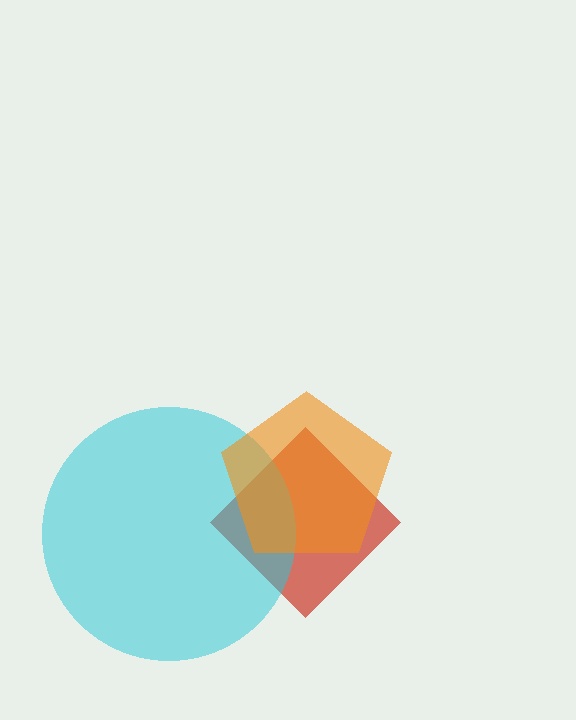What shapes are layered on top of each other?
The layered shapes are: a red diamond, a cyan circle, an orange pentagon.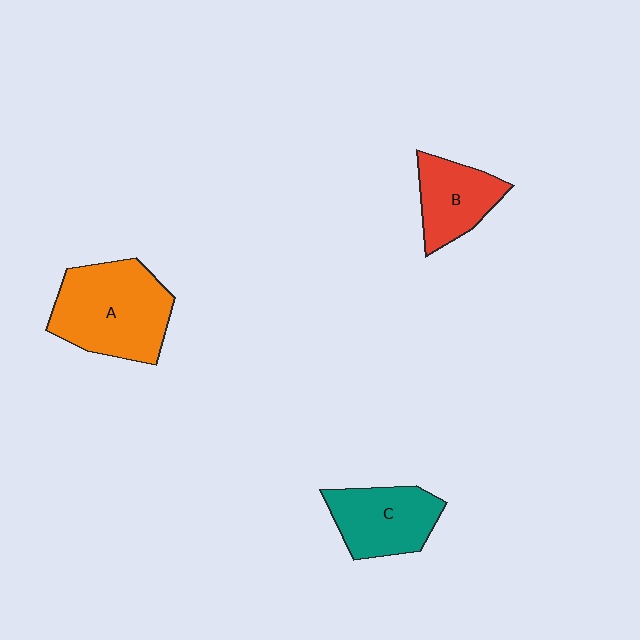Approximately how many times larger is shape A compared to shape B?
Approximately 1.7 times.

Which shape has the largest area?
Shape A (orange).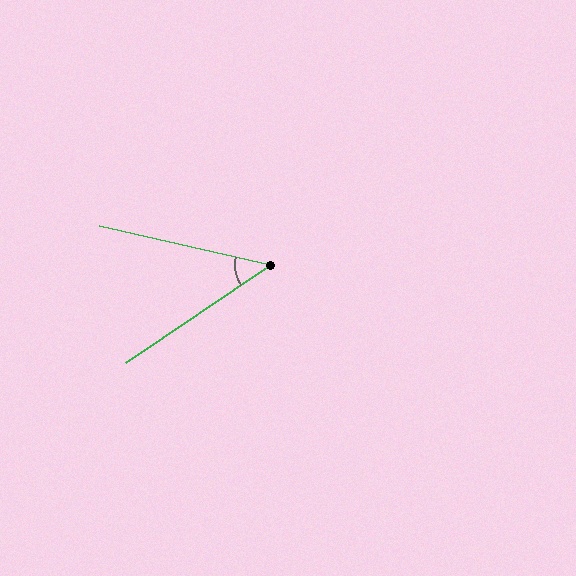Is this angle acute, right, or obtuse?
It is acute.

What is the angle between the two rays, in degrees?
Approximately 47 degrees.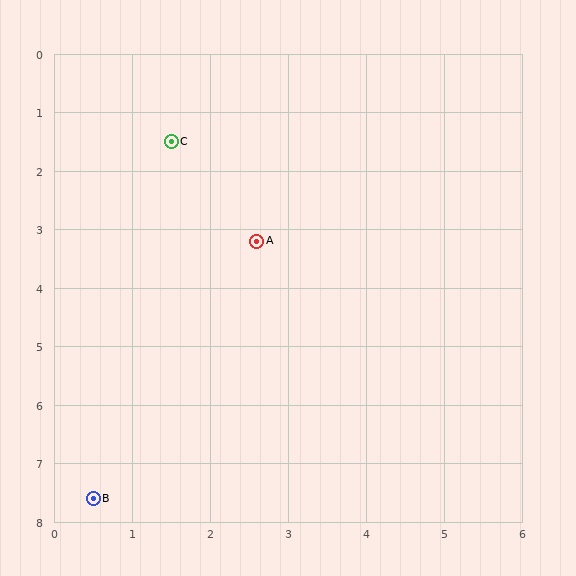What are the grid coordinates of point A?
Point A is at approximately (2.6, 3.2).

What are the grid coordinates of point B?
Point B is at approximately (0.5, 7.6).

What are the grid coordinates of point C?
Point C is at approximately (1.5, 1.5).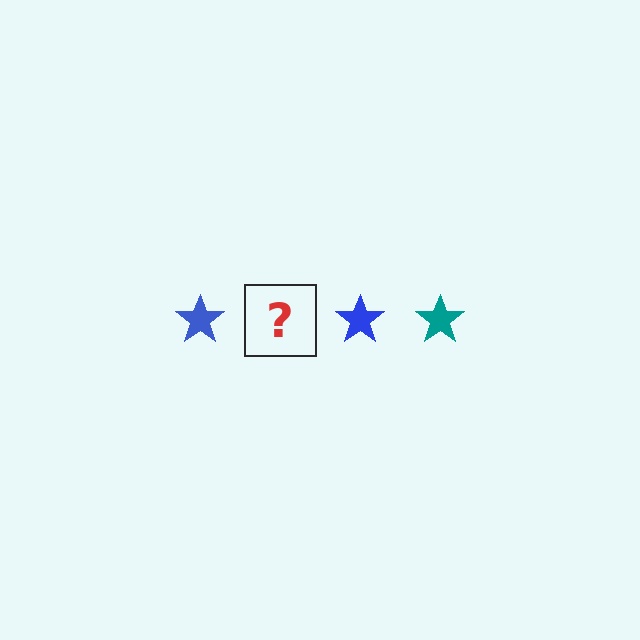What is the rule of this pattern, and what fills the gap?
The rule is that the pattern cycles through blue, teal stars. The gap should be filled with a teal star.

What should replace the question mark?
The question mark should be replaced with a teal star.